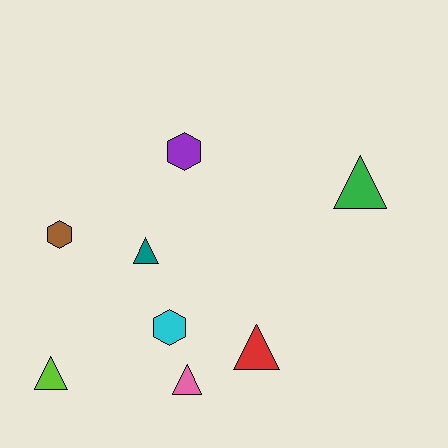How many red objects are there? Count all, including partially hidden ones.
There is 1 red object.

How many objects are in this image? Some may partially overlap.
There are 8 objects.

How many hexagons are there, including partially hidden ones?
There are 3 hexagons.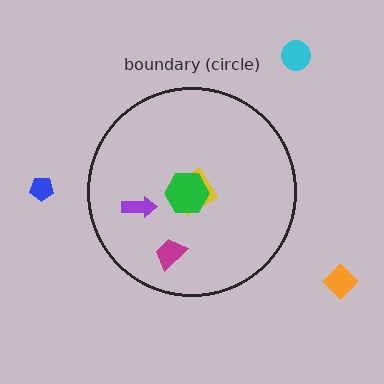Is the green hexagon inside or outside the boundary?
Inside.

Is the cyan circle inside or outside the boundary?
Outside.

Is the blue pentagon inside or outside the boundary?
Outside.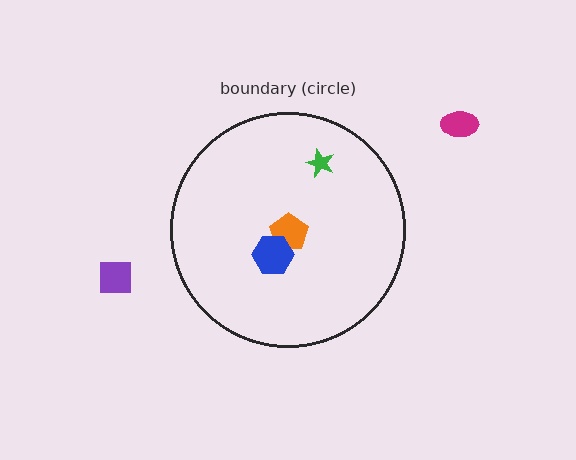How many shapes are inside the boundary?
3 inside, 2 outside.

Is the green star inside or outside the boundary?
Inside.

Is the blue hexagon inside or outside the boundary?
Inside.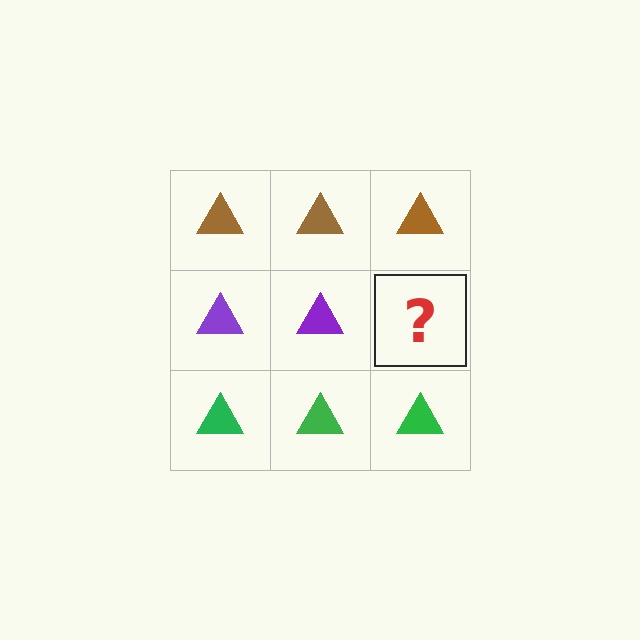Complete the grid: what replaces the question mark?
The question mark should be replaced with a purple triangle.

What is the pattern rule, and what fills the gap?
The rule is that each row has a consistent color. The gap should be filled with a purple triangle.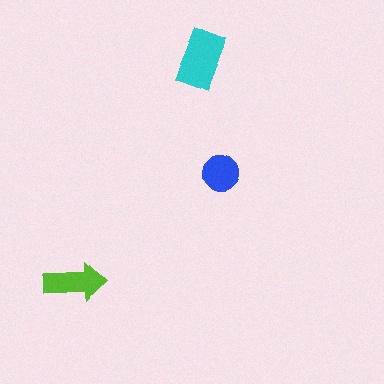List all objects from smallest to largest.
The blue circle, the lime arrow, the cyan rectangle.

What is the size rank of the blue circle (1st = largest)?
3rd.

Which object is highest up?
The cyan rectangle is topmost.